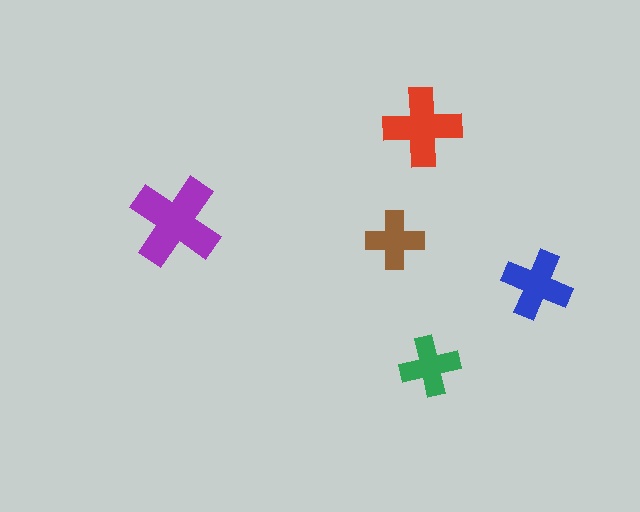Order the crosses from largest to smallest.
the purple one, the red one, the blue one, the green one, the brown one.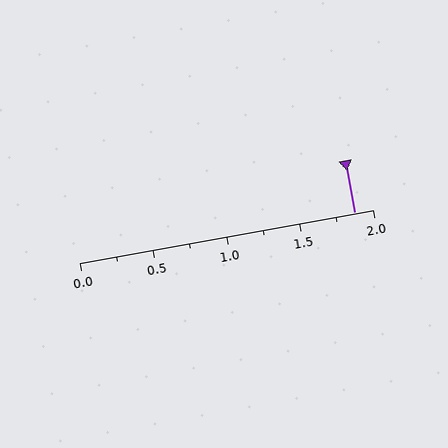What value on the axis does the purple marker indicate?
The marker indicates approximately 1.88.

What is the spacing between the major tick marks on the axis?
The major ticks are spaced 0.5 apart.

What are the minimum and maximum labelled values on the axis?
The axis runs from 0.0 to 2.0.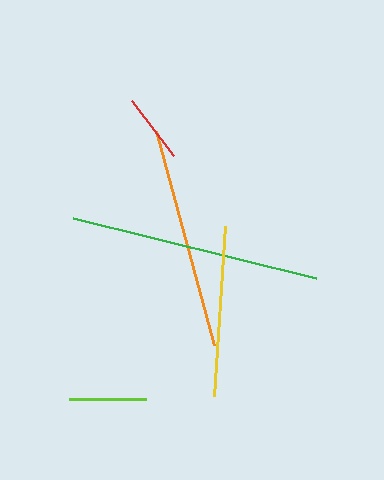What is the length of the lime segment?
The lime segment is approximately 78 pixels long.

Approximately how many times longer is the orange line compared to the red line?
The orange line is approximately 3.3 times the length of the red line.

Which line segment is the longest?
The green line is the longest at approximately 251 pixels.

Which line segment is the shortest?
The red line is the shortest at approximately 68 pixels.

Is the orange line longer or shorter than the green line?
The green line is longer than the orange line.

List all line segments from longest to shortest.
From longest to shortest: green, orange, yellow, lime, red.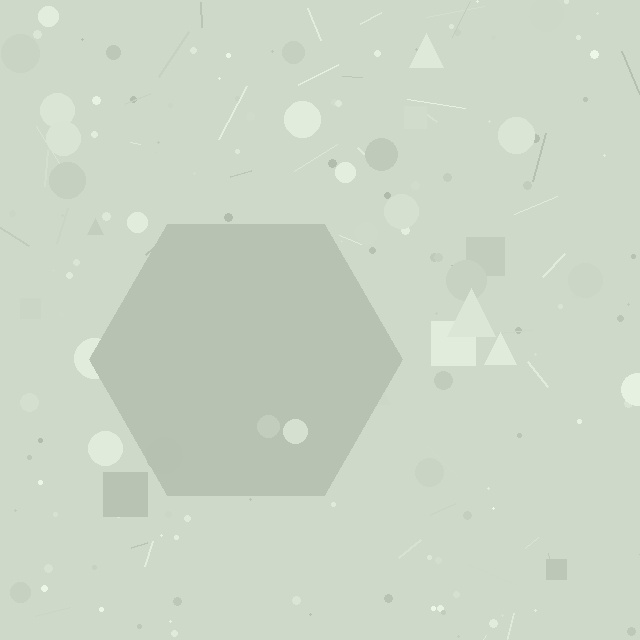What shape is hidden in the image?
A hexagon is hidden in the image.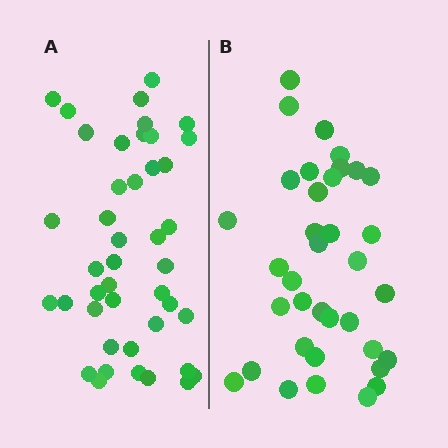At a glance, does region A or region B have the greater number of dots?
Region A (the left region) has more dots.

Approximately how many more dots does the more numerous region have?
Region A has roughly 8 or so more dots than region B.